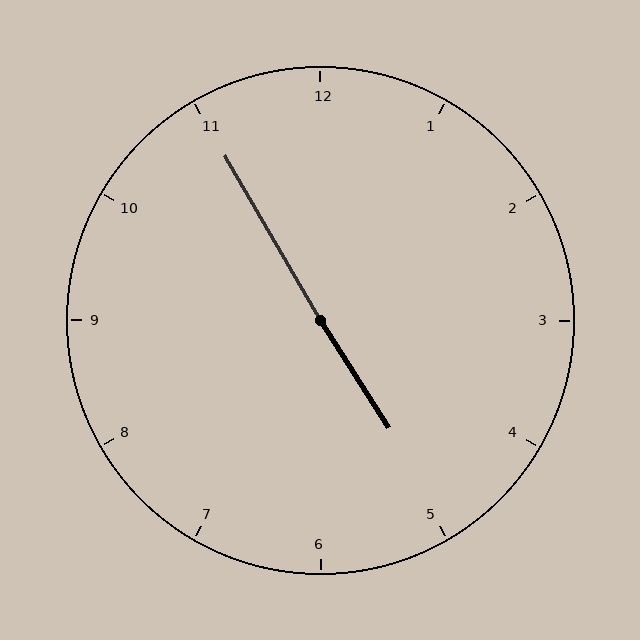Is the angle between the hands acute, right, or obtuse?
It is obtuse.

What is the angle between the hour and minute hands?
Approximately 178 degrees.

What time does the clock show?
4:55.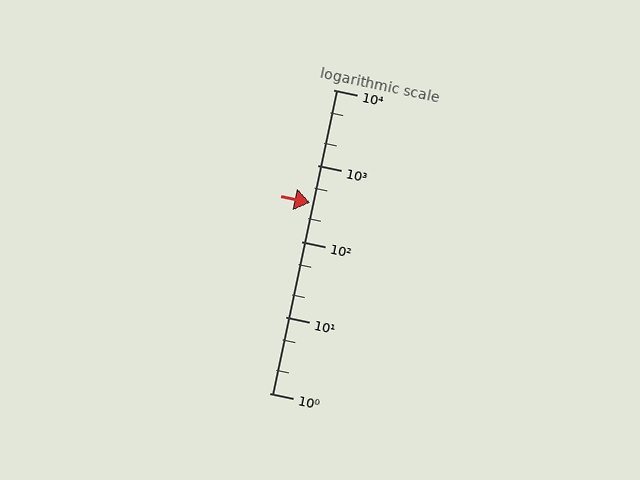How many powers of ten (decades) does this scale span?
The scale spans 4 decades, from 1 to 10000.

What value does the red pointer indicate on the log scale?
The pointer indicates approximately 320.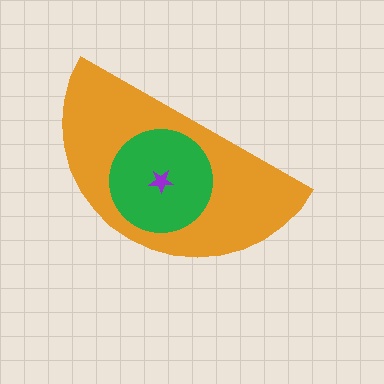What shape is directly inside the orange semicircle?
The green circle.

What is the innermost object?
The purple star.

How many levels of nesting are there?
3.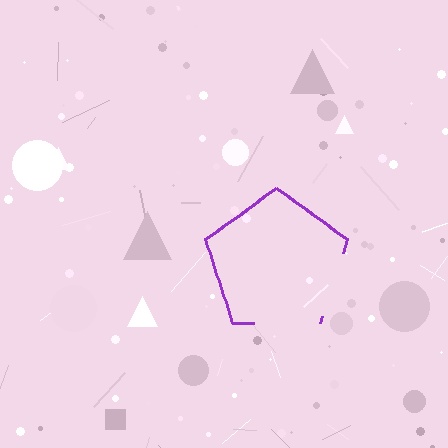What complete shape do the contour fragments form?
The contour fragments form a pentagon.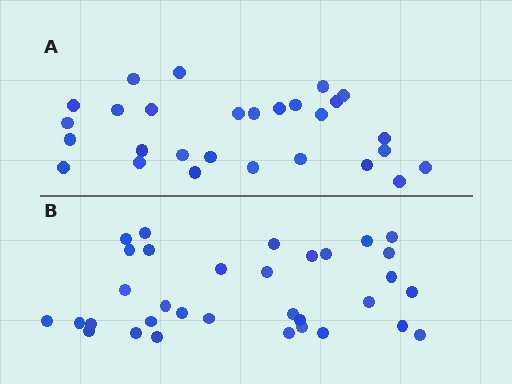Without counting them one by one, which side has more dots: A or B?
Region B (the bottom region) has more dots.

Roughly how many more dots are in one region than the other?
Region B has about 5 more dots than region A.